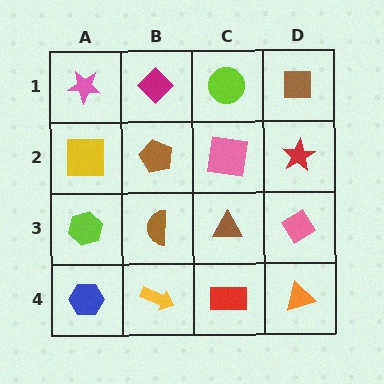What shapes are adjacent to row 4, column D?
A pink diamond (row 3, column D), a red rectangle (row 4, column C).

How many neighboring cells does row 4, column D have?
2.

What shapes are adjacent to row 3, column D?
A red star (row 2, column D), an orange triangle (row 4, column D), a brown triangle (row 3, column C).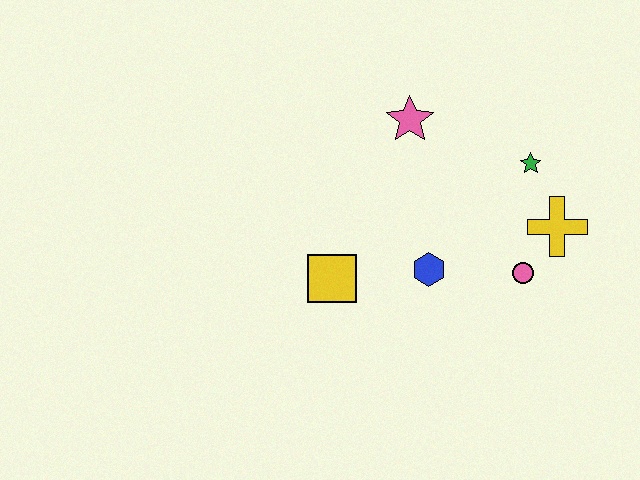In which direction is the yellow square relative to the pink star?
The yellow square is below the pink star.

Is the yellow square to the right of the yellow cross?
No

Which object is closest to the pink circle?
The yellow cross is closest to the pink circle.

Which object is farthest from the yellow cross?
The yellow square is farthest from the yellow cross.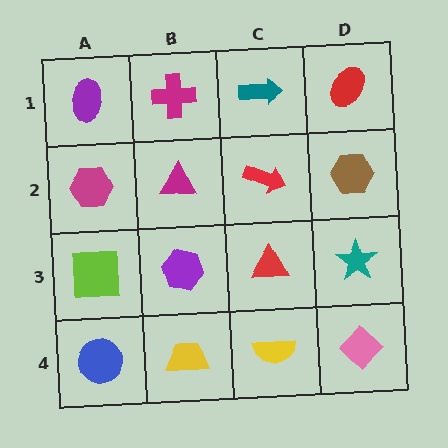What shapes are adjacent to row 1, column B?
A magenta triangle (row 2, column B), a purple ellipse (row 1, column A), a teal arrow (row 1, column C).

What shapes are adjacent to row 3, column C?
A red arrow (row 2, column C), a yellow semicircle (row 4, column C), a purple hexagon (row 3, column B), a teal star (row 3, column D).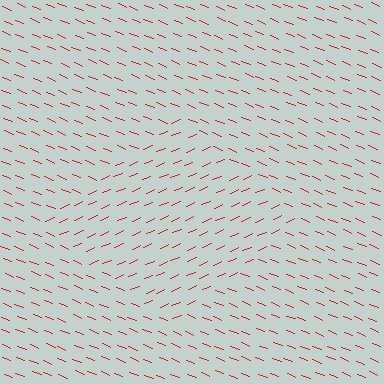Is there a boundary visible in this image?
Yes, there is a texture boundary formed by a change in line orientation.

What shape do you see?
I see a diamond.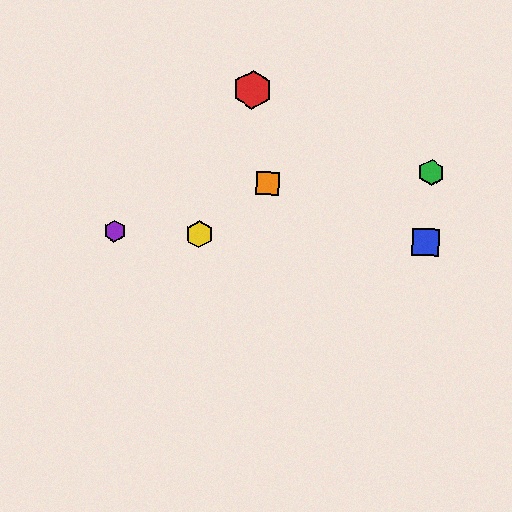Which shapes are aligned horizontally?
The blue square, the yellow hexagon, the purple hexagon are aligned horizontally.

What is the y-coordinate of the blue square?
The blue square is at y≈242.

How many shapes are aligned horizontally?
3 shapes (the blue square, the yellow hexagon, the purple hexagon) are aligned horizontally.